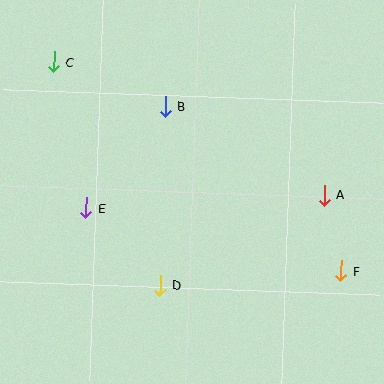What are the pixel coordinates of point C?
Point C is at (54, 62).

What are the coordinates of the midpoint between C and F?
The midpoint between C and F is at (197, 166).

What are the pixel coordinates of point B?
Point B is at (165, 106).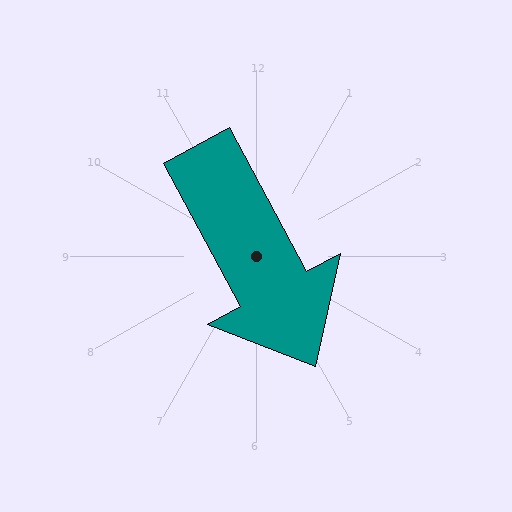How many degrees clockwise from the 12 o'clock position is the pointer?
Approximately 152 degrees.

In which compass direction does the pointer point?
Southeast.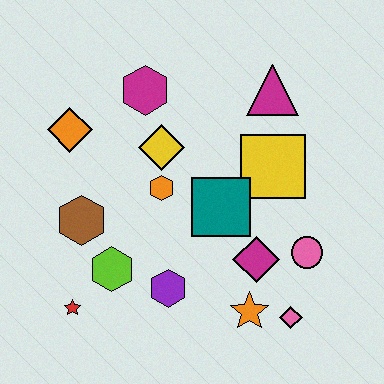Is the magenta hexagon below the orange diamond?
No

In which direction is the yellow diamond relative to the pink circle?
The yellow diamond is to the left of the pink circle.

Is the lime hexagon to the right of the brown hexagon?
Yes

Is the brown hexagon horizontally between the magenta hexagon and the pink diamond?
No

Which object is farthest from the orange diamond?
The pink diamond is farthest from the orange diamond.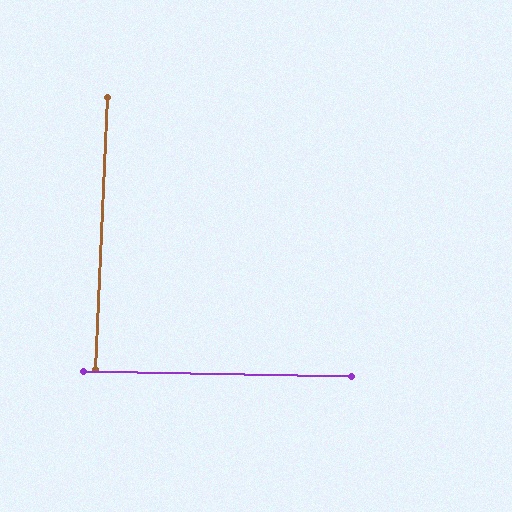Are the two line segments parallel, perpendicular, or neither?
Perpendicular — they meet at approximately 88°.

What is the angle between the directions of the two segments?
Approximately 88 degrees.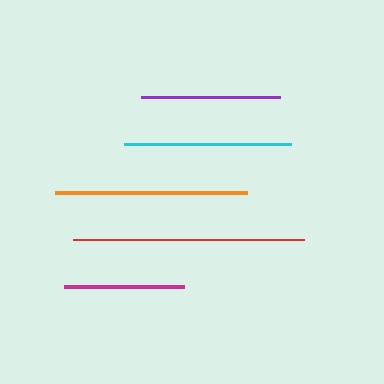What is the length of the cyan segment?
The cyan segment is approximately 167 pixels long.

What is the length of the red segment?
The red segment is approximately 231 pixels long.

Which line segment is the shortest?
The magenta line is the shortest at approximately 119 pixels.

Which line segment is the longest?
The red line is the longest at approximately 231 pixels.